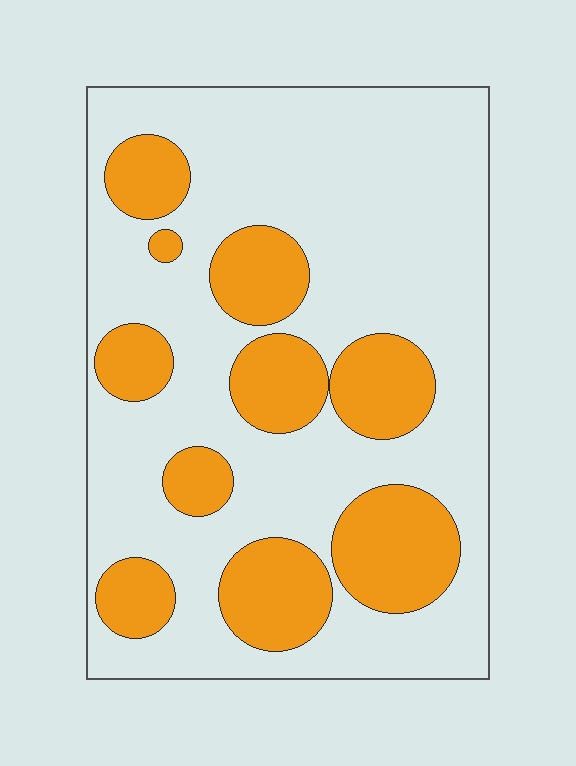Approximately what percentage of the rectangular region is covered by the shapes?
Approximately 30%.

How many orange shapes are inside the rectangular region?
10.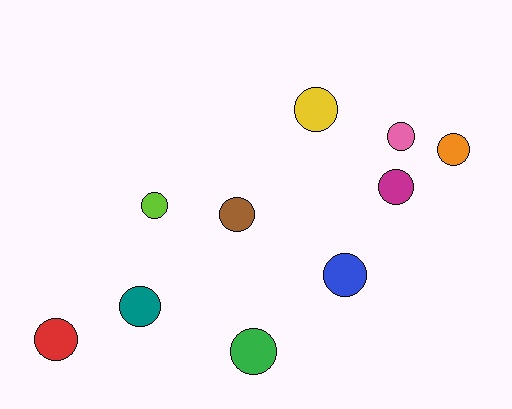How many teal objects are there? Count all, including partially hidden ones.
There is 1 teal object.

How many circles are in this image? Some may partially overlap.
There are 10 circles.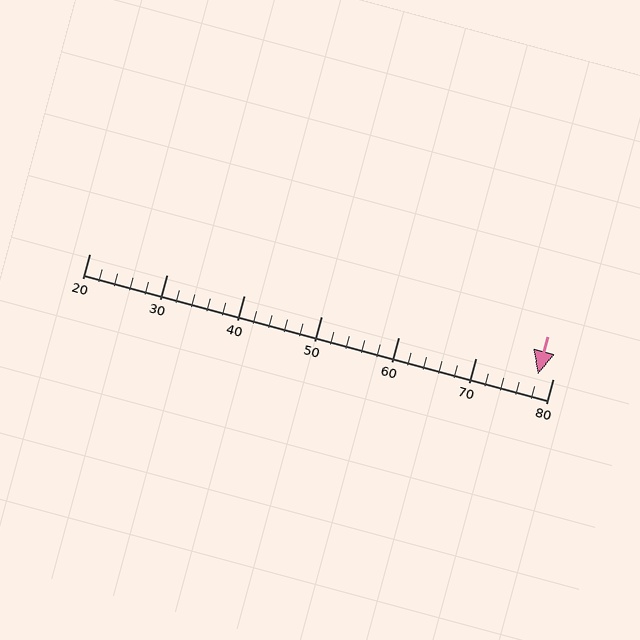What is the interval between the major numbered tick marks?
The major tick marks are spaced 10 units apart.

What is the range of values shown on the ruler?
The ruler shows values from 20 to 80.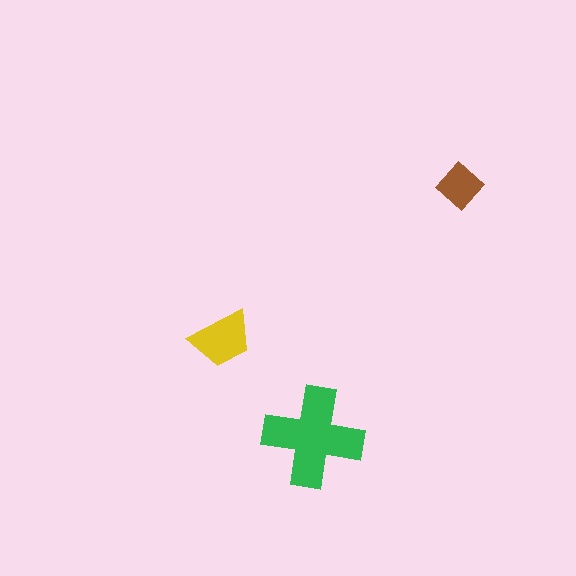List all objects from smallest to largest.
The brown diamond, the yellow trapezoid, the green cross.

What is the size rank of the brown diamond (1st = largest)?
3rd.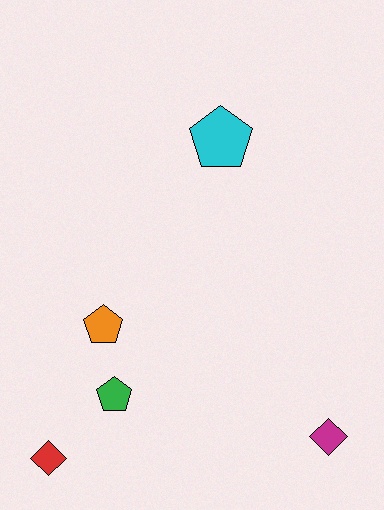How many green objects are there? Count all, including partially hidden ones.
There is 1 green object.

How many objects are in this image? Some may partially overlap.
There are 5 objects.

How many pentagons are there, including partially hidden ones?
There are 3 pentagons.